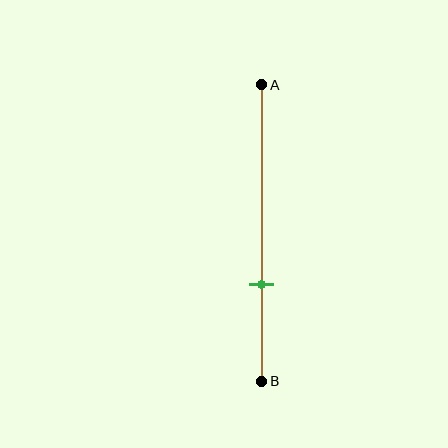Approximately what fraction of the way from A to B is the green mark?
The green mark is approximately 65% of the way from A to B.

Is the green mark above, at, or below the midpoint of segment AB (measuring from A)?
The green mark is below the midpoint of segment AB.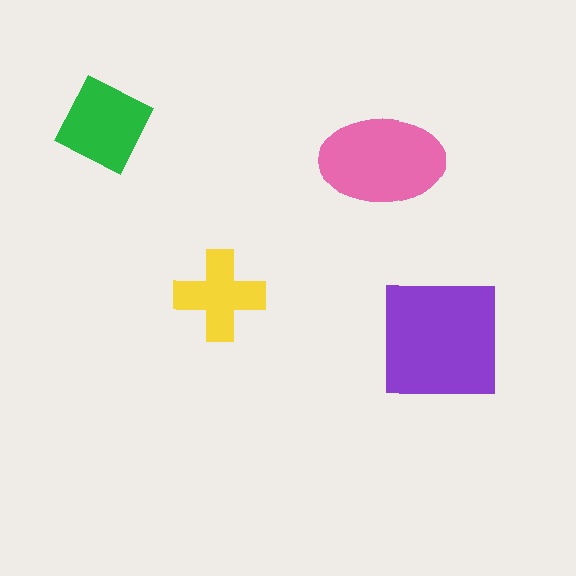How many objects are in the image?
There are 4 objects in the image.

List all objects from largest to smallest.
The purple square, the pink ellipse, the green diamond, the yellow cross.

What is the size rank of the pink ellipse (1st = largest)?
2nd.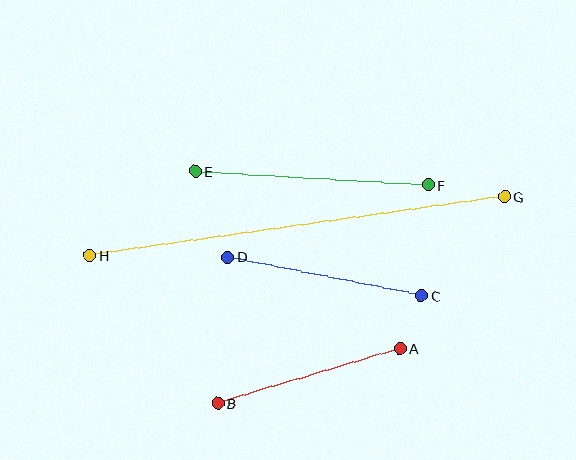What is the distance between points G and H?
The distance is approximately 419 pixels.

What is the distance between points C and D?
The distance is approximately 198 pixels.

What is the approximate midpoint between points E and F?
The midpoint is at approximately (312, 178) pixels.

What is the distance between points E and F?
The distance is approximately 233 pixels.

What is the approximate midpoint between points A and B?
The midpoint is at approximately (309, 376) pixels.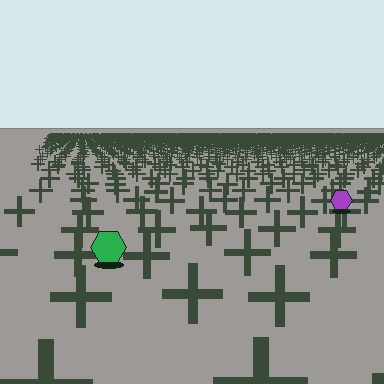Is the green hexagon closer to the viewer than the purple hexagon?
Yes. The green hexagon is closer — you can tell from the texture gradient: the ground texture is coarser near it.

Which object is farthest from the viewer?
The purple hexagon is farthest from the viewer. It appears smaller and the ground texture around it is denser.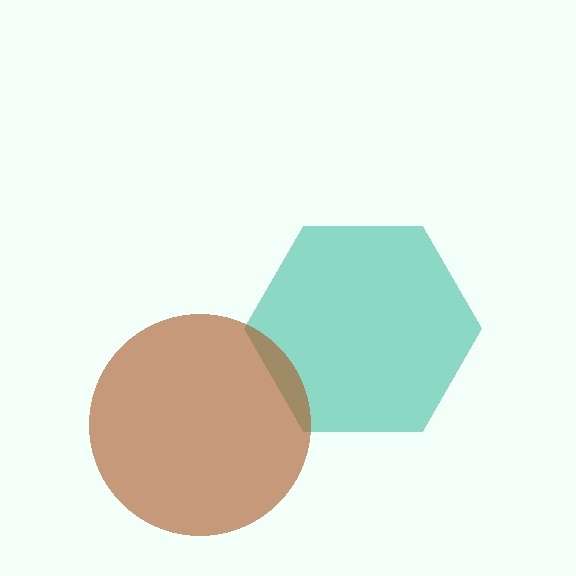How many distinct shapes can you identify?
There are 2 distinct shapes: a teal hexagon, a brown circle.